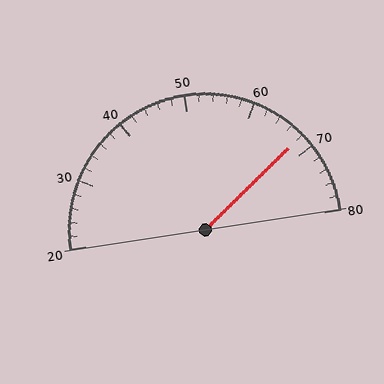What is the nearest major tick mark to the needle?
The nearest major tick mark is 70.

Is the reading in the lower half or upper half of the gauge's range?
The reading is in the upper half of the range (20 to 80).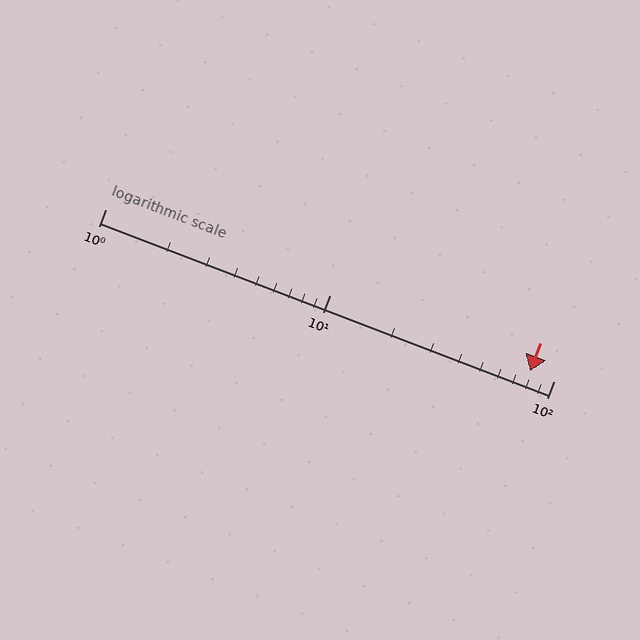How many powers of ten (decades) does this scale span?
The scale spans 2 decades, from 1 to 100.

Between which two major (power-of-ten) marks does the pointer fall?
The pointer is between 10 and 100.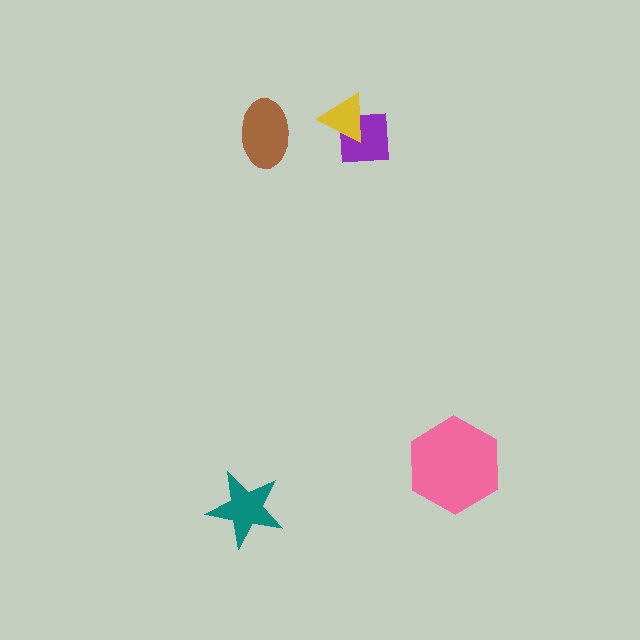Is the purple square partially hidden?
Yes, it is partially covered by another shape.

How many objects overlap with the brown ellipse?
0 objects overlap with the brown ellipse.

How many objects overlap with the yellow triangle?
1 object overlaps with the yellow triangle.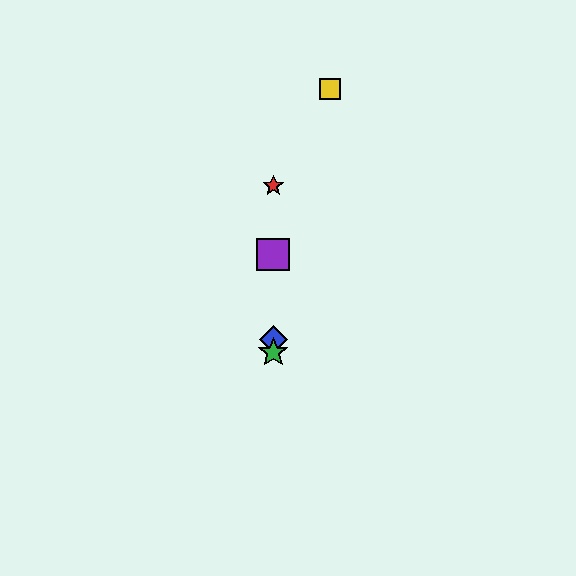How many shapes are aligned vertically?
4 shapes (the red star, the blue diamond, the green star, the purple square) are aligned vertically.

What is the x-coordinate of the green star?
The green star is at x≈273.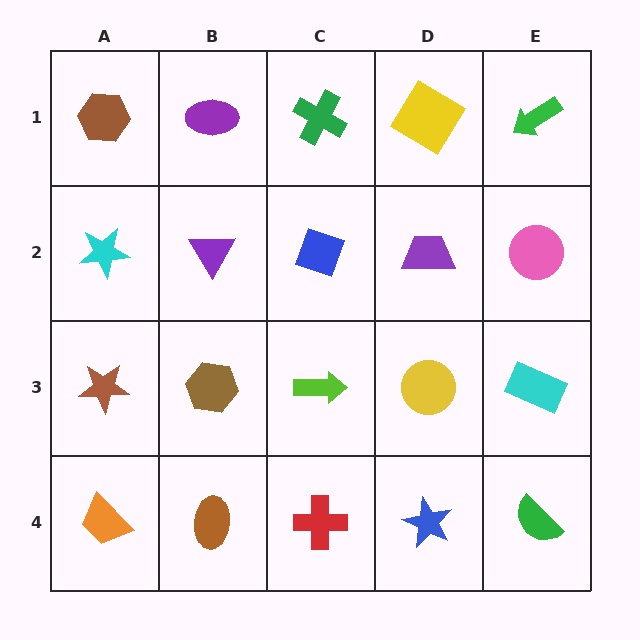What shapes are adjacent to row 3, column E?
A pink circle (row 2, column E), a green semicircle (row 4, column E), a yellow circle (row 3, column D).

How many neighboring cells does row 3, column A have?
3.